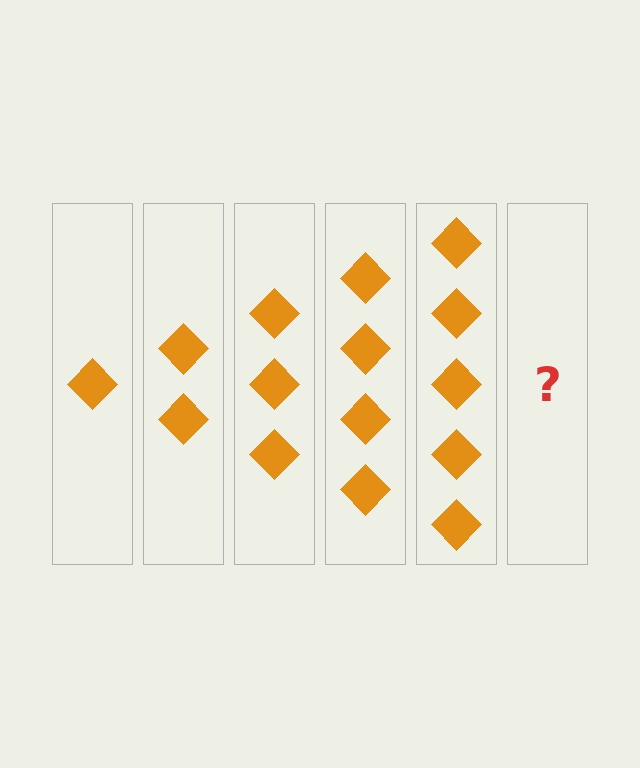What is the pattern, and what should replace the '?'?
The pattern is that each step adds one more diamond. The '?' should be 6 diamonds.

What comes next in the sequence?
The next element should be 6 diamonds.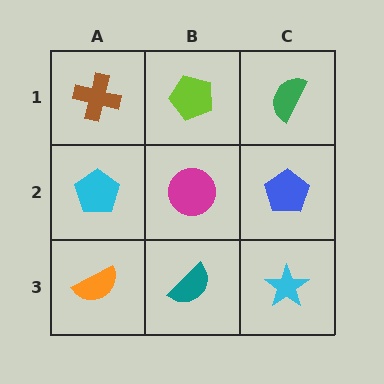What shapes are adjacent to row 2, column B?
A lime pentagon (row 1, column B), a teal semicircle (row 3, column B), a cyan pentagon (row 2, column A), a blue pentagon (row 2, column C).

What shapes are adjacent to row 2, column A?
A brown cross (row 1, column A), an orange semicircle (row 3, column A), a magenta circle (row 2, column B).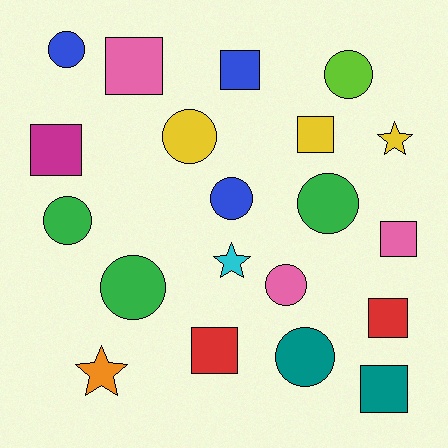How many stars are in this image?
There are 3 stars.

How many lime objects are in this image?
There is 1 lime object.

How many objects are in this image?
There are 20 objects.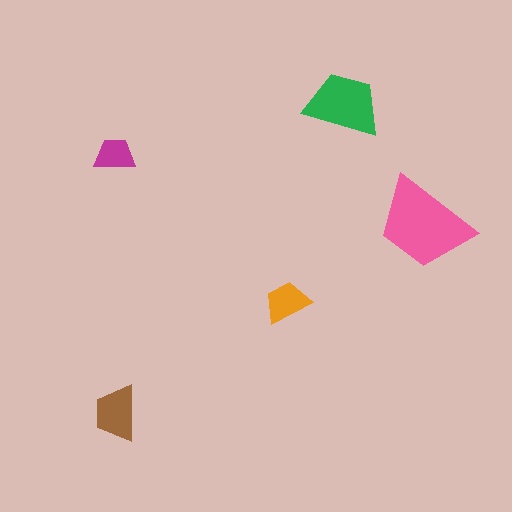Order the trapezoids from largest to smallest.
the pink one, the green one, the brown one, the orange one, the magenta one.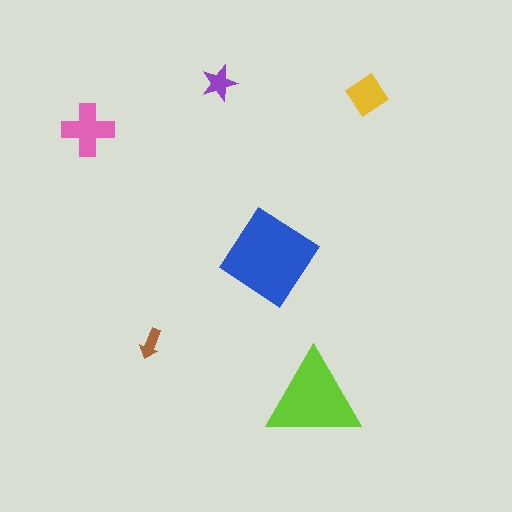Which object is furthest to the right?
The yellow diamond is rightmost.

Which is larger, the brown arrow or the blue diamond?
The blue diamond.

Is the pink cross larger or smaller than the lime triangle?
Smaller.